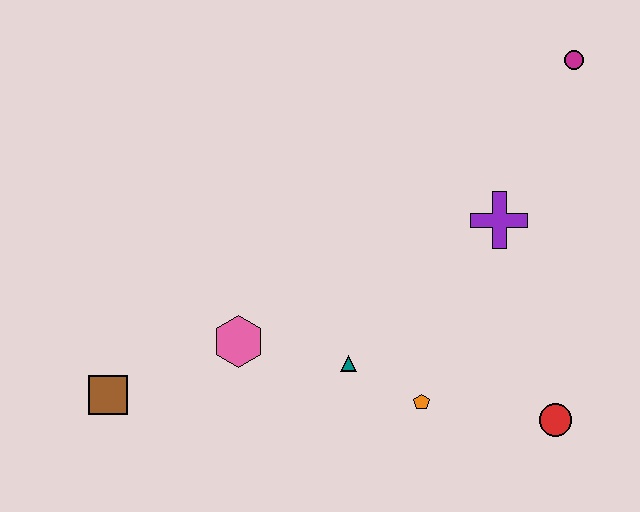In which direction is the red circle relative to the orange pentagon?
The red circle is to the right of the orange pentagon.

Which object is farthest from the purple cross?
The brown square is farthest from the purple cross.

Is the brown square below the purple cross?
Yes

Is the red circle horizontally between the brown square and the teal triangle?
No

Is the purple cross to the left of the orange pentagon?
No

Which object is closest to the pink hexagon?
The teal triangle is closest to the pink hexagon.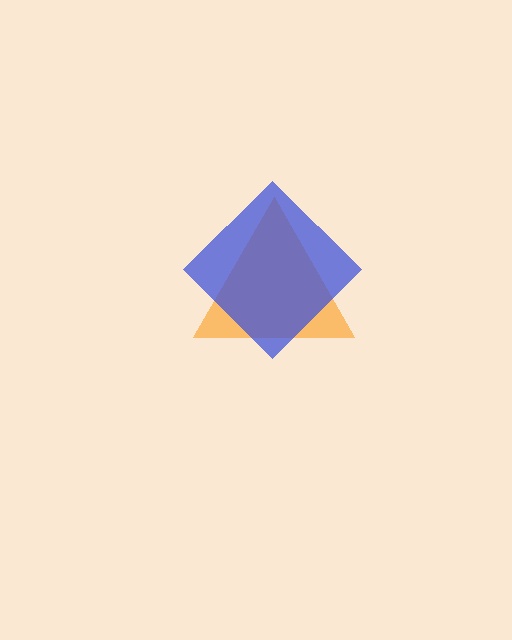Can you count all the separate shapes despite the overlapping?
Yes, there are 2 separate shapes.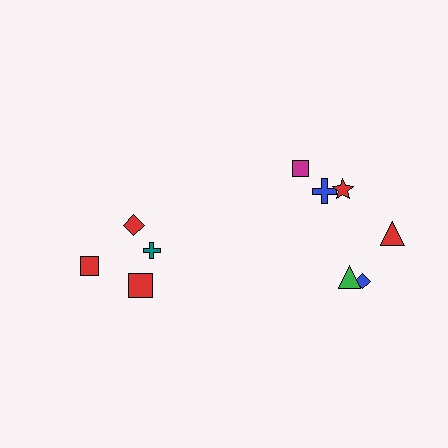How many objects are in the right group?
There are 6 objects.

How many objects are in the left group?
There are 4 objects.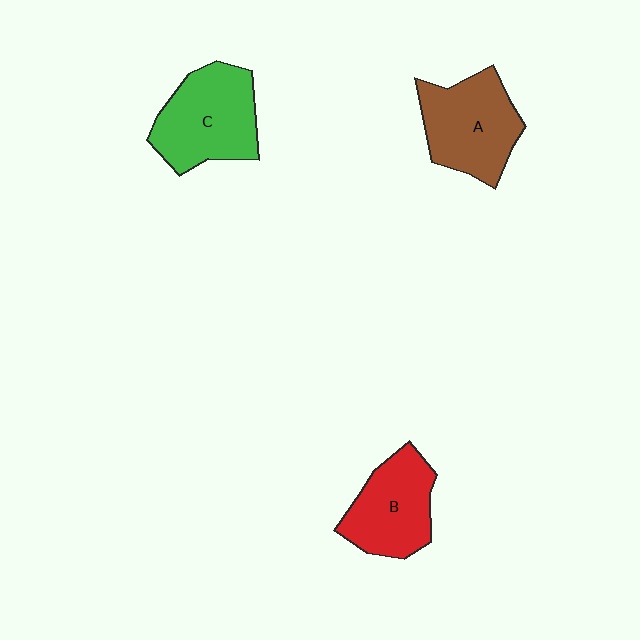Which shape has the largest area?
Shape C (green).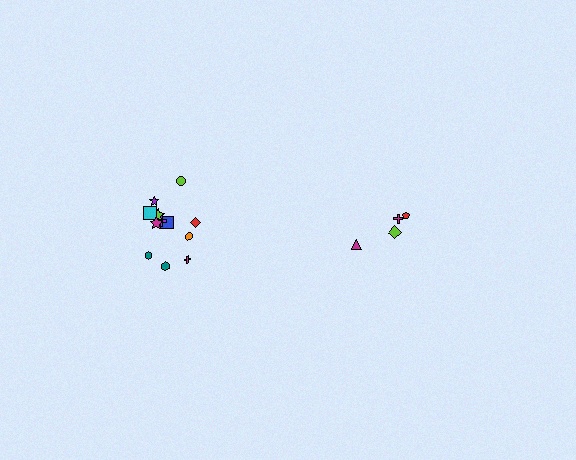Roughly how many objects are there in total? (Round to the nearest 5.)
Roughly 15 objects in total.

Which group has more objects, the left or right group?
The left group.